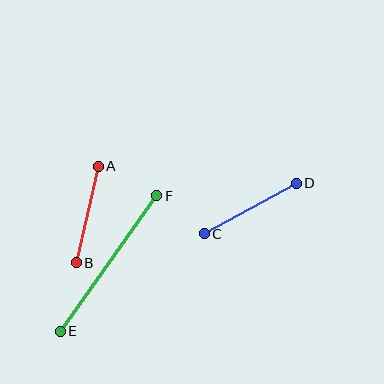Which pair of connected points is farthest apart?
Points E and F are farthest apart.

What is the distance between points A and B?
The distance is approximately 99 pixels.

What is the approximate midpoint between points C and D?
The midpoint is at approximately (250, 209) pixels.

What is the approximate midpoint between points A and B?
The midpoint is at approximately (87, 215) pixels.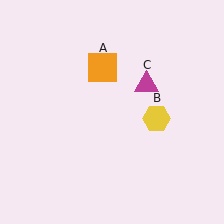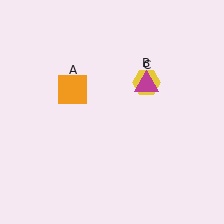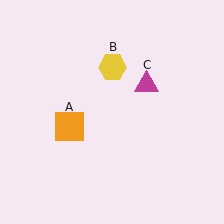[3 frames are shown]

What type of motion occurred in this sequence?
The orange square (object A), yellow hexagon (object B) rotated counterclockwise around the center of the scene.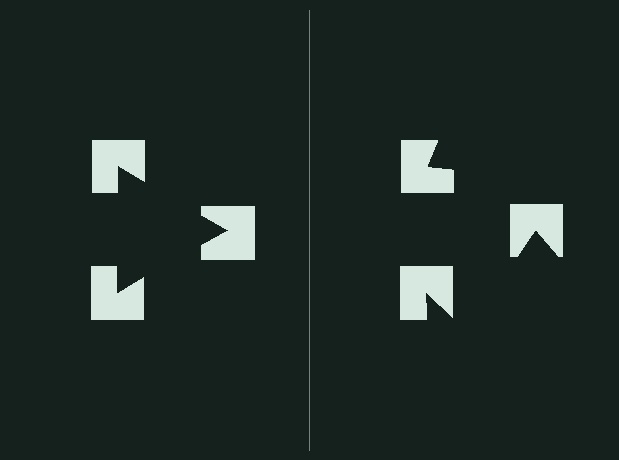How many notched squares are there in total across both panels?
6 — 3 on each side.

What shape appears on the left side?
An illusory triangle.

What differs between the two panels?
The notched squares are positioned identically on both sides; only the wedge orientations differ. On the left they align to a triangle; on the right they are misaligned.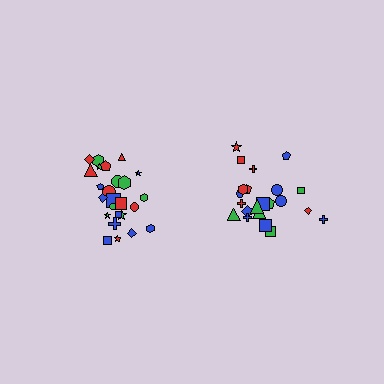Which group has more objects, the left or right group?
The left group.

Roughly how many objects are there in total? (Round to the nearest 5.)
Roughly 45 objects in total.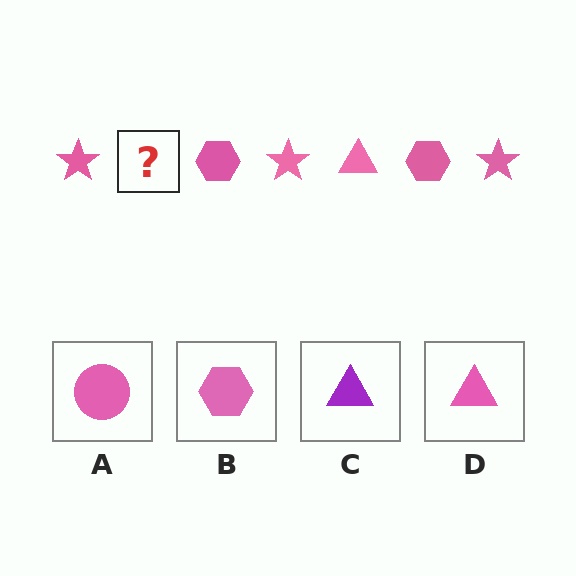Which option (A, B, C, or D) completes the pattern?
D.